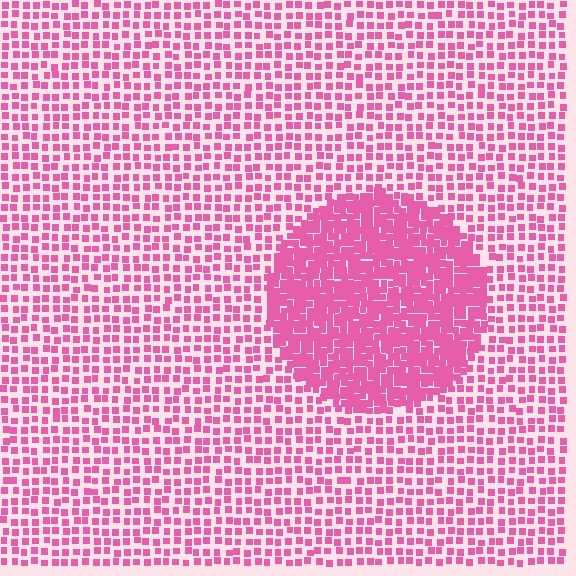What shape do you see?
I see a circle.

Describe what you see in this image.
The image contains small pink elements arranged at two different densities. A circle-shaped region is visible where the elements are more densely packed than the surrounding area.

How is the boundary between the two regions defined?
The boundary is defined by a change in element density (approximately 2.3x ratio). All elements are the same color, size, and shape.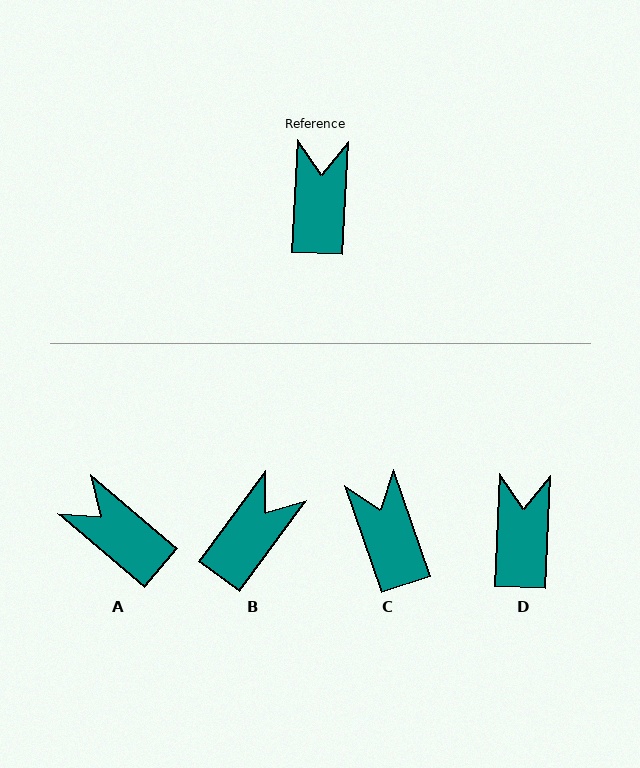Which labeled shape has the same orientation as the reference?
D.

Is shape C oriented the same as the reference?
No, it is off by about 22 degrees.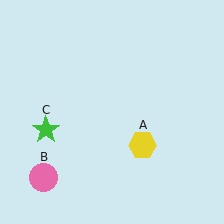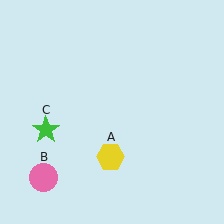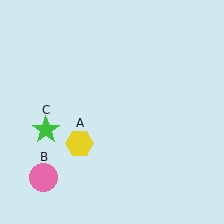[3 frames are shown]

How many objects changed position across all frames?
1 object changed position: yellow hexagon (object A).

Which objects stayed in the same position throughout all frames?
Pink circle (object B) and green star (object C) remained stationary.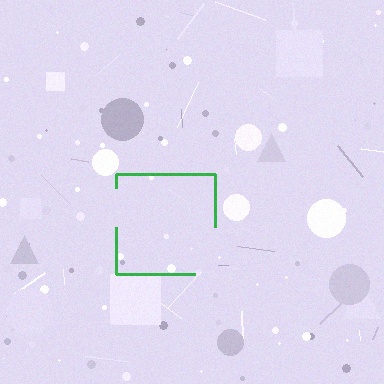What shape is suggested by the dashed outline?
The dashed outline suggests a square.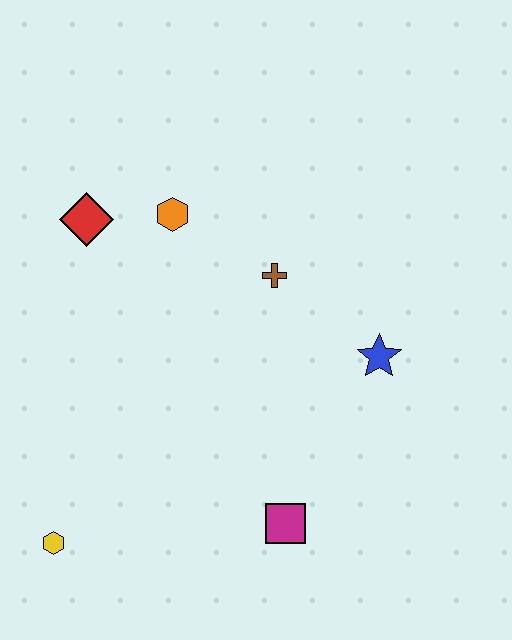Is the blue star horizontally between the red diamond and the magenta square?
No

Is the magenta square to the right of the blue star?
No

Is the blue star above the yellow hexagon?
Yes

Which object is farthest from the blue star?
The yellow hexagon is farthest from the blue star.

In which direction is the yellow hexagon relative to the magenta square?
The yellow hexagon is to the left of the magenta square.